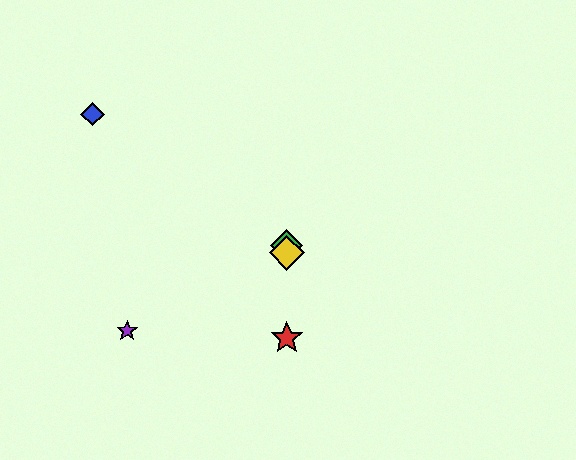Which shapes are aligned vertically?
The red star, the green diamond, the yellow diamond are aligned vertically.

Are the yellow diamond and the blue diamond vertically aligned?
No, the yellow diamond is at x≈287 and the blue diamond is at x≈93.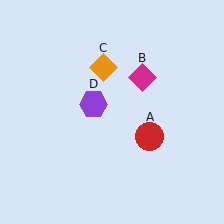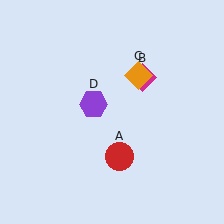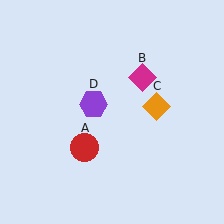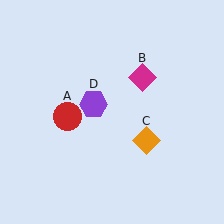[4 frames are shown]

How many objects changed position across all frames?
2 objects changed position: red circle (object A), orange diamond (object C).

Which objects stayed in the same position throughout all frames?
Magenta diamond (object B) and purple hexagon (object D) remained stationary.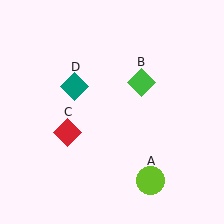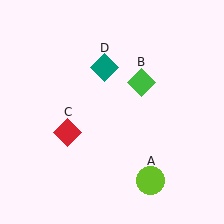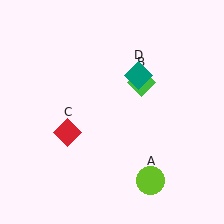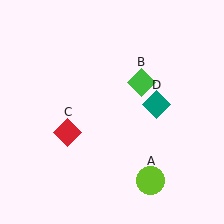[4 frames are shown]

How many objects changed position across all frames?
1 object changed position: teal diamond (object D).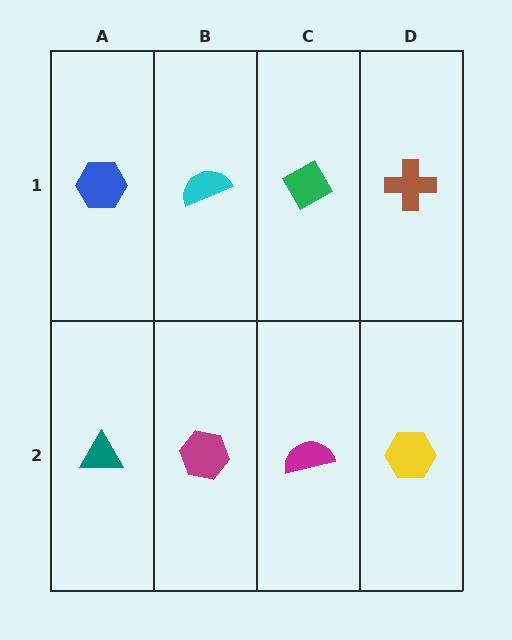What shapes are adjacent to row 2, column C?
A green diamond (row 1, column C), a magenta hexagon (row 2, column B), a yellow hexagon (row 2, column D).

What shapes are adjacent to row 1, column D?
A yellow hexagon (row 2, column D), a green diamond (row 1, column C).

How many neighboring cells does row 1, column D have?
2.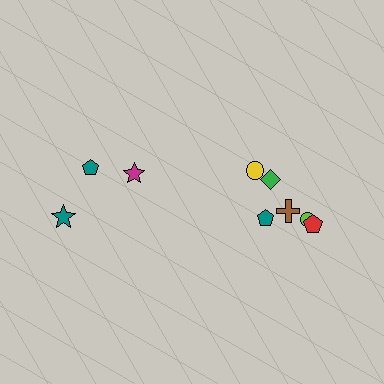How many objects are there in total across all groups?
There are 9 objects.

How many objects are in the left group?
There are 3 objects.